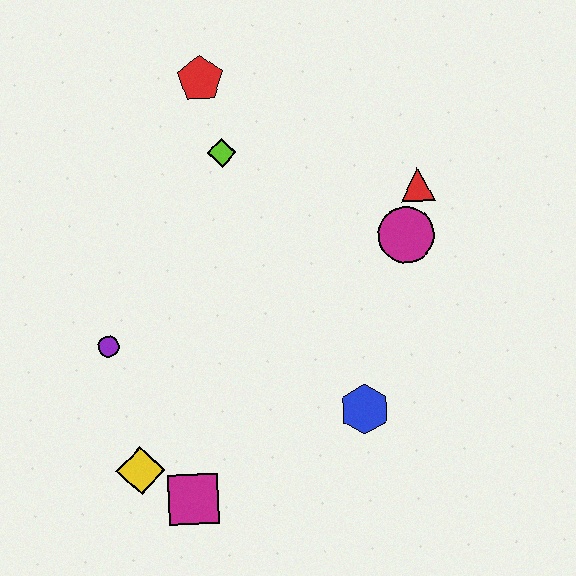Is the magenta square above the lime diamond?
No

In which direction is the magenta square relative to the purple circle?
The magenta square is below the purple circle.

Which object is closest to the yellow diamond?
The magenta square is closest to the yellow diamond.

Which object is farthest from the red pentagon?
The magenta square is farthest from the red pentagon.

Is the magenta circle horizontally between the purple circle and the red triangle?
Yes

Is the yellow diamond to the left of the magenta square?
Yes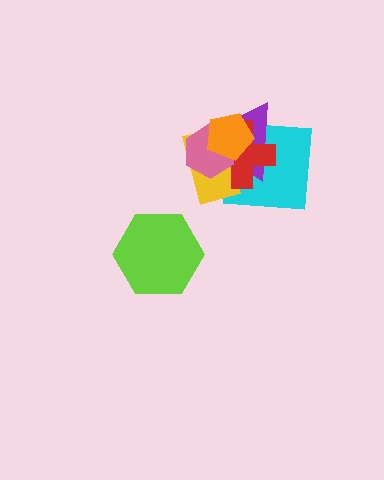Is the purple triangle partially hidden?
Yes, it is partially covered by another shape.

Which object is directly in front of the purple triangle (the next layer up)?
The yellow rectangle is directly in front of the purple triangle.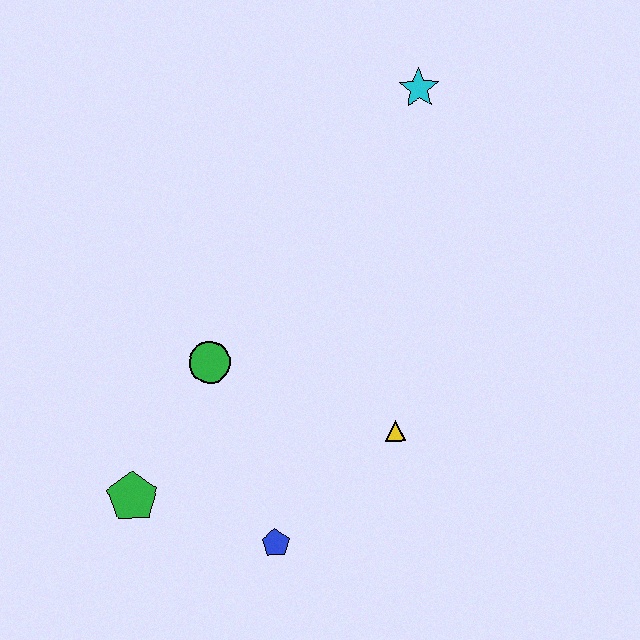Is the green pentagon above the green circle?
No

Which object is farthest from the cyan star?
The green pentagon is farthest from the cyan star.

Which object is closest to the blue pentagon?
The green pentagon is closest to the blue pentagon.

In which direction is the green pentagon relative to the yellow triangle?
The green pentagon is to the left of the yellow triangle.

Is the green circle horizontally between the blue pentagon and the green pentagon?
Yes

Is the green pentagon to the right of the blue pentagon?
No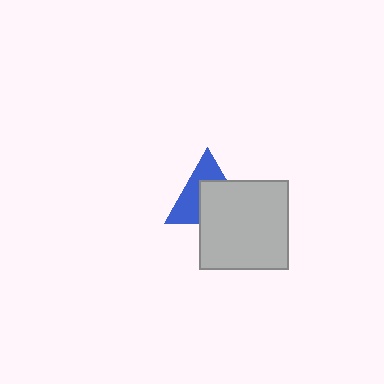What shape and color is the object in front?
The object in front is a light gray square.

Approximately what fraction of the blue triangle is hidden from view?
Roughly 52% of the blue triangle is hidden behind the light gray square.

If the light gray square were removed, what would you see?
You would see the complete blue triangle.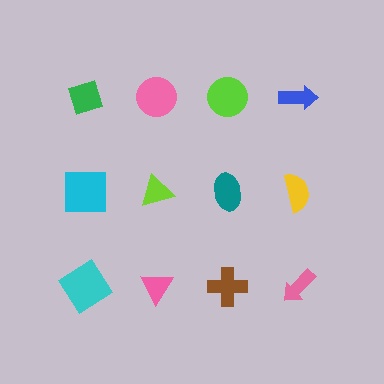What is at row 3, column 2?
A pink triangle.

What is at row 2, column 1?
A cyan square.